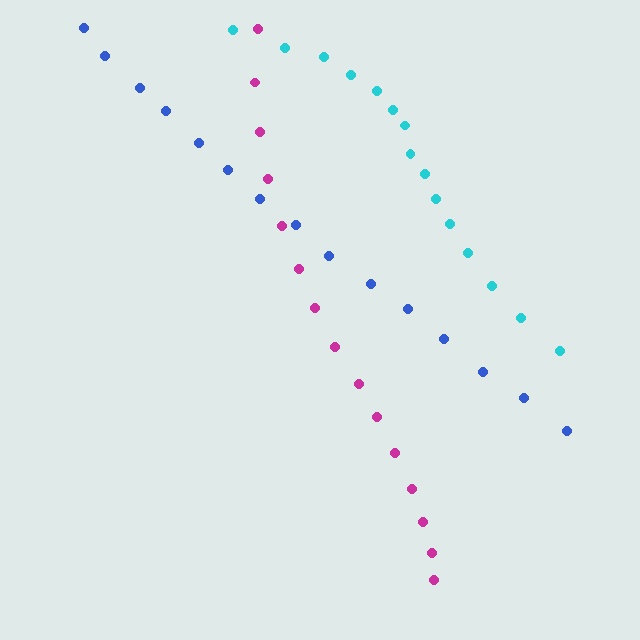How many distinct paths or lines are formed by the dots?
There are 3 distinct paths.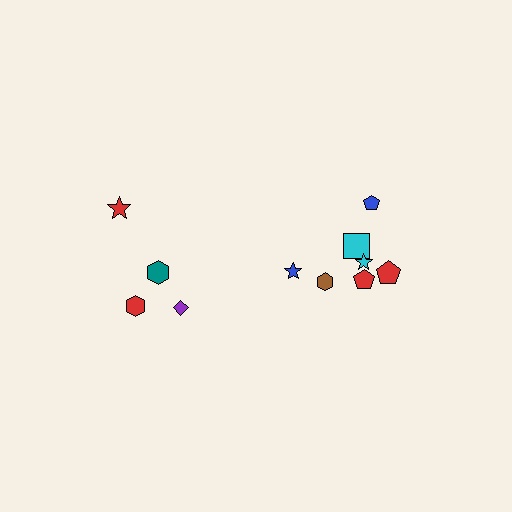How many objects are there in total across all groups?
There are 11 objects.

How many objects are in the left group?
There are 4 objects.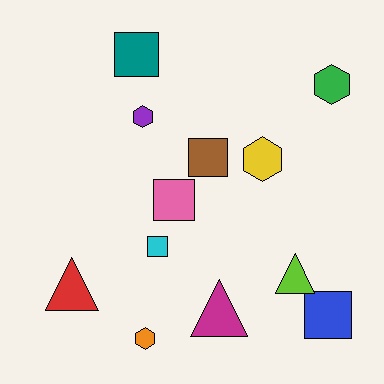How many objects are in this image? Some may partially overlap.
There are 12 objects.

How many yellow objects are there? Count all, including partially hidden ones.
There is 1 yellow object.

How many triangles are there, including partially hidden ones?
There are 3 triangles.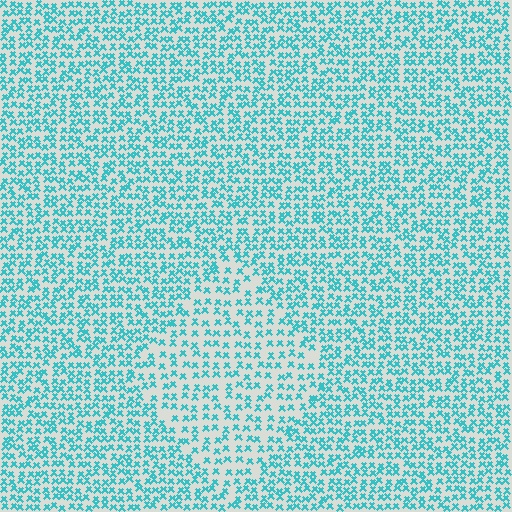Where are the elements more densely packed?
The elements are more densely packed outside the diamond boundary.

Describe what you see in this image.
The image contains small cyan elements arranged at two different densities. A diamond-shaped region is visible where the elements are less densely packed than the surrounding area.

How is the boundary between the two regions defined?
The boundary is defined by a change in element density (approximately 1.6x ratio). All elements are the same color, size, and shape.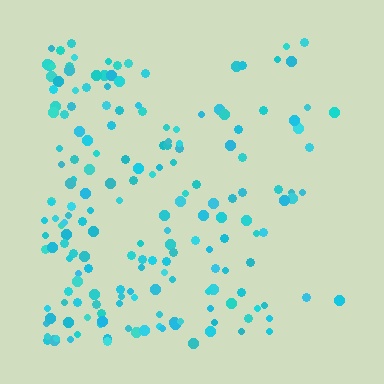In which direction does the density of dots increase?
From right to left, with the left side densest.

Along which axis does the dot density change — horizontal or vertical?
Horizontal.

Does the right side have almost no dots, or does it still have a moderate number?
Still a moderate number, just noticeably fewer than the left.